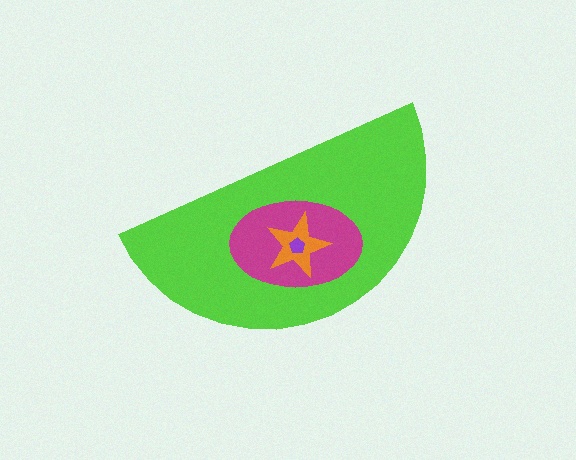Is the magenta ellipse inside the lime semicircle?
Yes.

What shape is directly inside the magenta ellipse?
The orange star.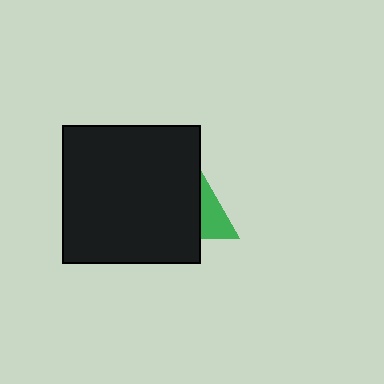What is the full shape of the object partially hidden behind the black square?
The partially hidden object is a green triangle.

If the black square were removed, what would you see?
You would see the complete green triangle.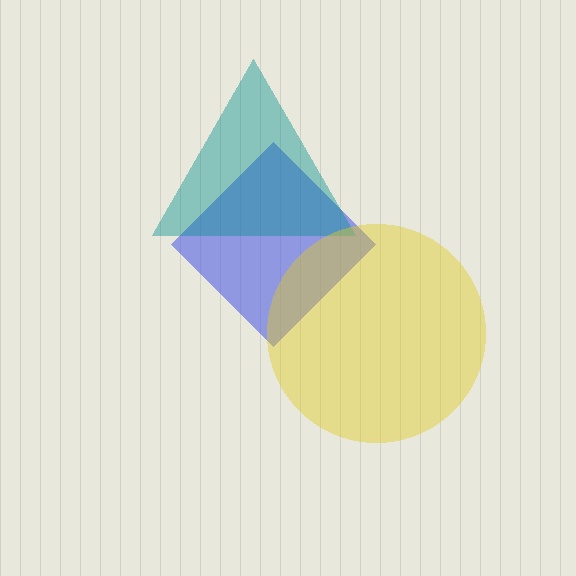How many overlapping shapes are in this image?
There are 3 overlapping shapes in the image.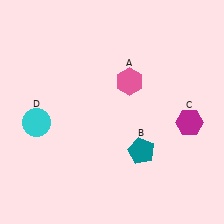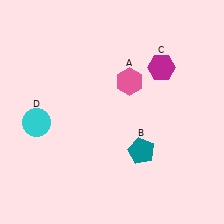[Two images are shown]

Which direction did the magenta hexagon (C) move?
The magenta hexagon (C) moved up.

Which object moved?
The magenta hexagon (C) moved up.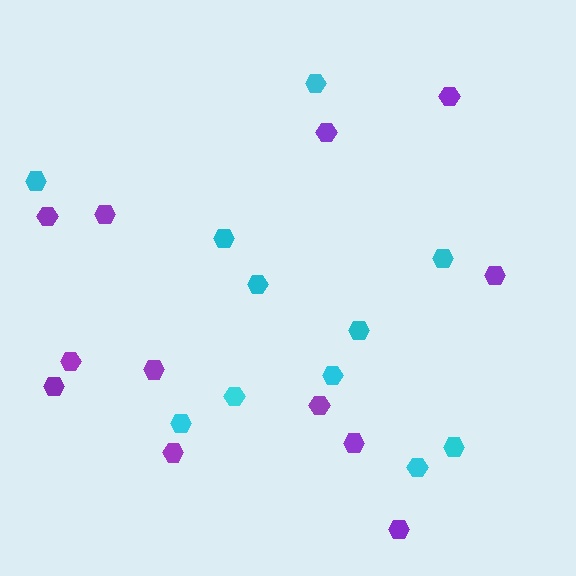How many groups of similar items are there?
There are 2 groups: one group of purple hexagons (12) and one group of cyan hexagons (11).